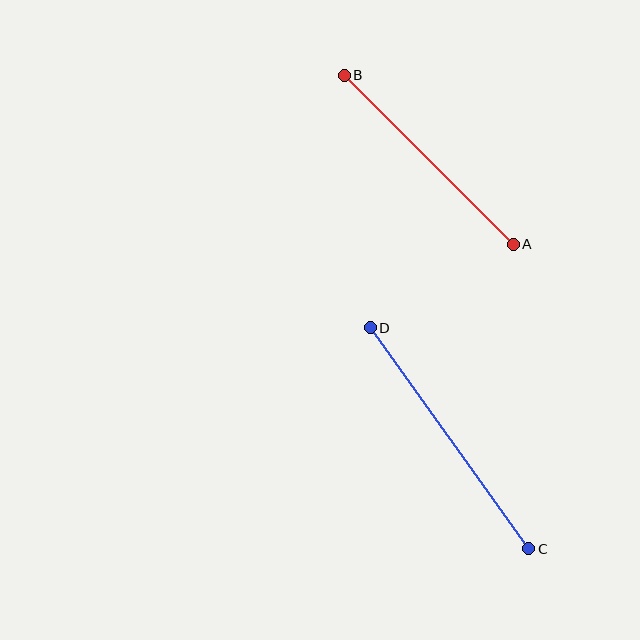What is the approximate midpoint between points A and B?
The midpoint is at approximately (429, 160) pixels.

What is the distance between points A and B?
The distance is approximately 239 pixels.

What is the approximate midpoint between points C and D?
The midpoint is at approximately (450, 438) pixels.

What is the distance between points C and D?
The distance is approximately 272 pixels.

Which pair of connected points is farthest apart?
Points C and D are farthest apart.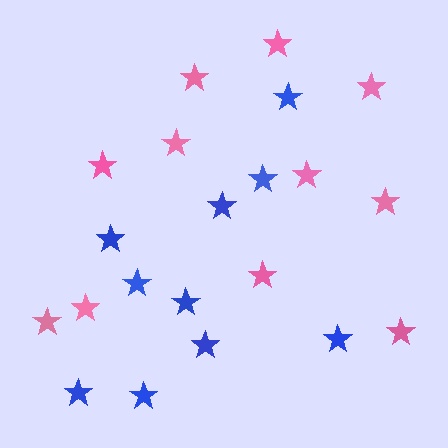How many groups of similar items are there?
There are 2 groups: one group of pink stars (11) and one group of blue stars (10).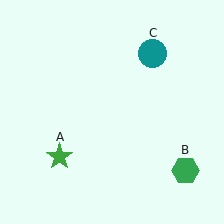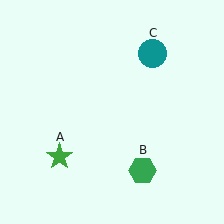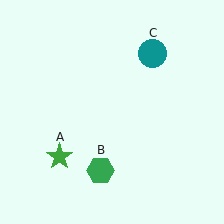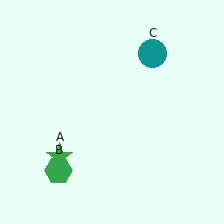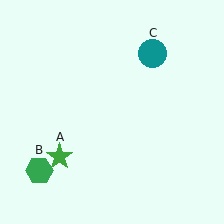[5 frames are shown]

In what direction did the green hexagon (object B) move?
The green hexagon (object B) moved left.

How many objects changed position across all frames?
1 object changed position: green hexagon (object B).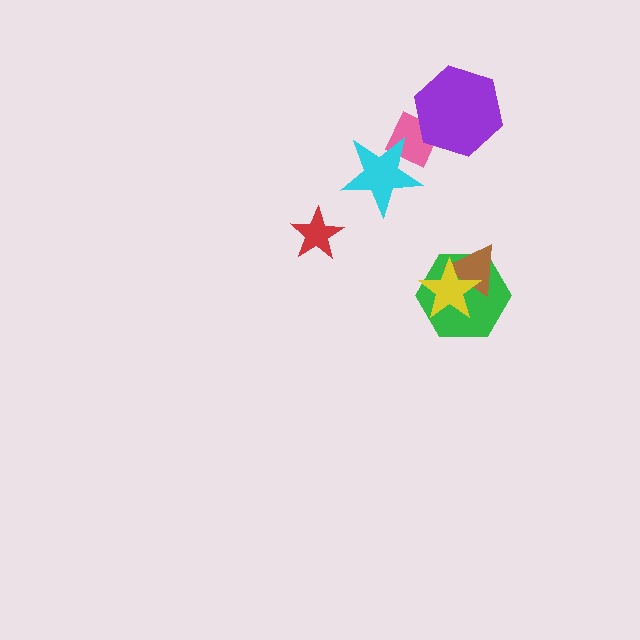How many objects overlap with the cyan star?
1 object overlaps with the cyan star.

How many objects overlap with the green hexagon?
2 objects overlap with the green hexagon.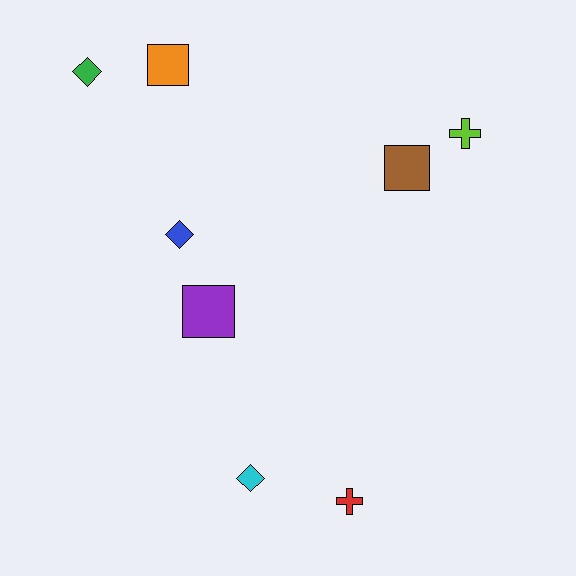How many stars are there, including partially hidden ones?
There are no stars.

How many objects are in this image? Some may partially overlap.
There are 8 objects.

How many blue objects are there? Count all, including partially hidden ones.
There is 1 blue object.